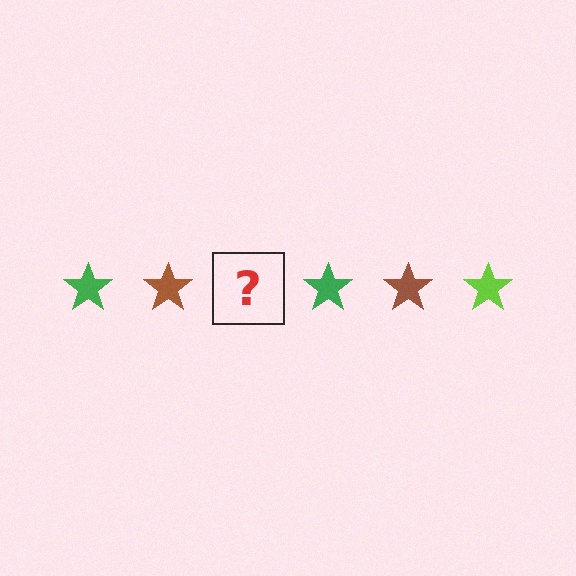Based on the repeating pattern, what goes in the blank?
The blank should be a lime star.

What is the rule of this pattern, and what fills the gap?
The rule is that the pattern cycles through green, brown, lime stars. The gap should be filled with a lime star.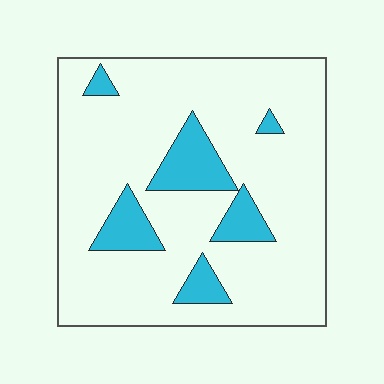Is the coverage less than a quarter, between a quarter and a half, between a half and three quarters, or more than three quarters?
Less than a quarter.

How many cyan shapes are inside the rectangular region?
6.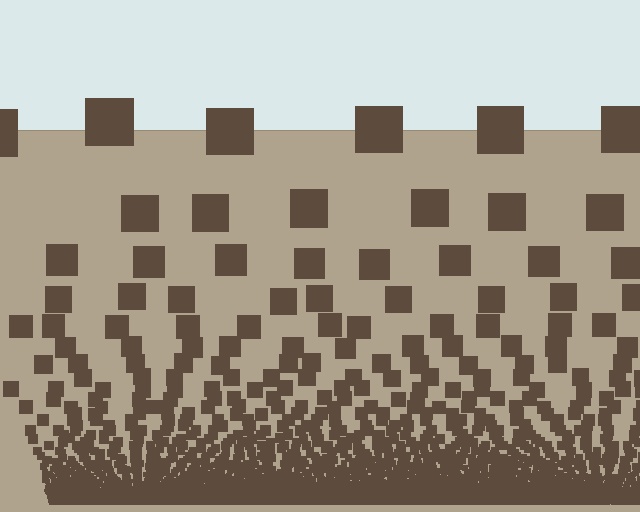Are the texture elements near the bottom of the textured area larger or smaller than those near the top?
Smaller. The gradient is inverted — elements near the bottom are smaller and denser.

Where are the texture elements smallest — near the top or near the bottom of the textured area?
Near the bottom.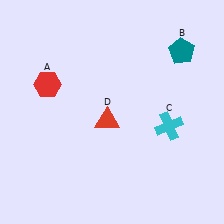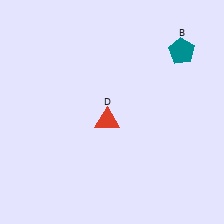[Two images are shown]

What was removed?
The red hexagon (A), the cyan cross (C) were removed in Image 2.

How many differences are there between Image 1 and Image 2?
There are 2 differences between the two images.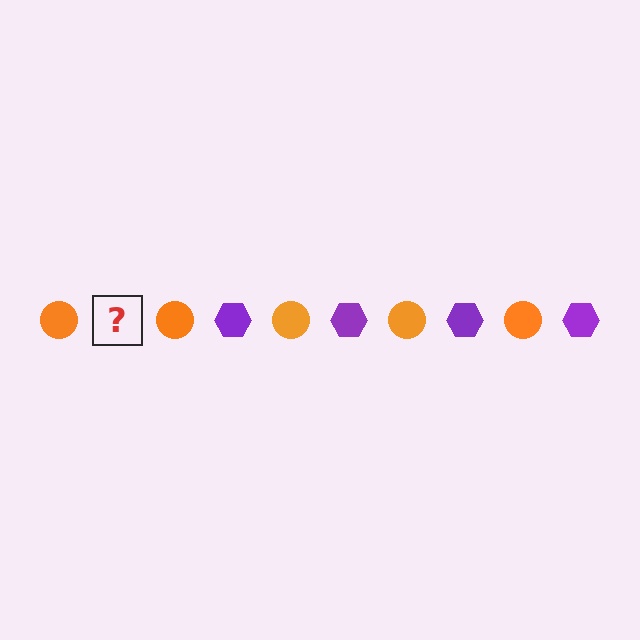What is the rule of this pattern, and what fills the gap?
The rule is that the pattern alternates between orange circle and purple hexagon. The gap should be filled with a purple hexagon.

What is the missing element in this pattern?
The missing element is a purple hexagon.